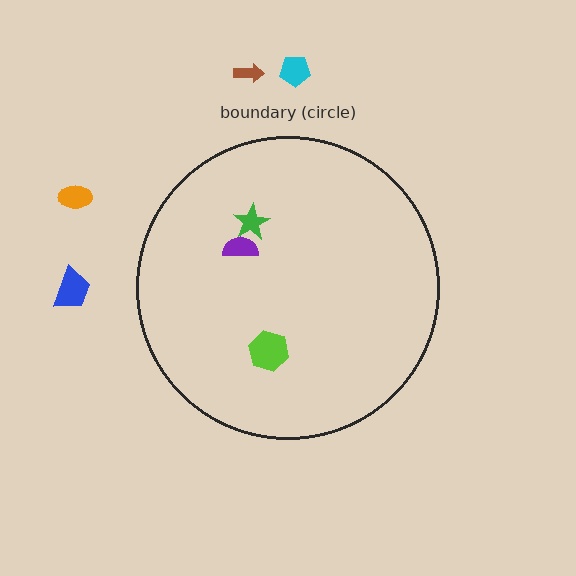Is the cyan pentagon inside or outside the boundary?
Outside.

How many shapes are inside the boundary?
3 inside, 4 outside.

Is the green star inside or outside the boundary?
Inside.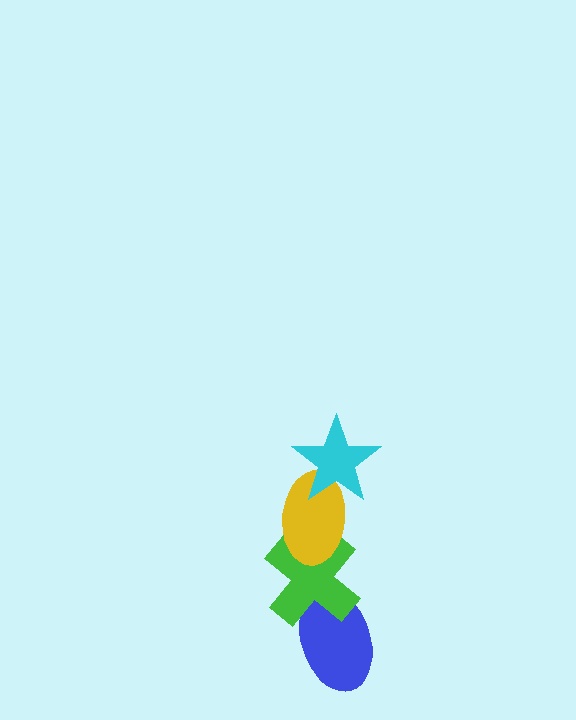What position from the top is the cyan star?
The cyan star is 1st from the top.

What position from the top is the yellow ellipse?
The yellow ellipse is 2nd from the top.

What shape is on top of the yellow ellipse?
The cyan star is on top of the yellow ellipse.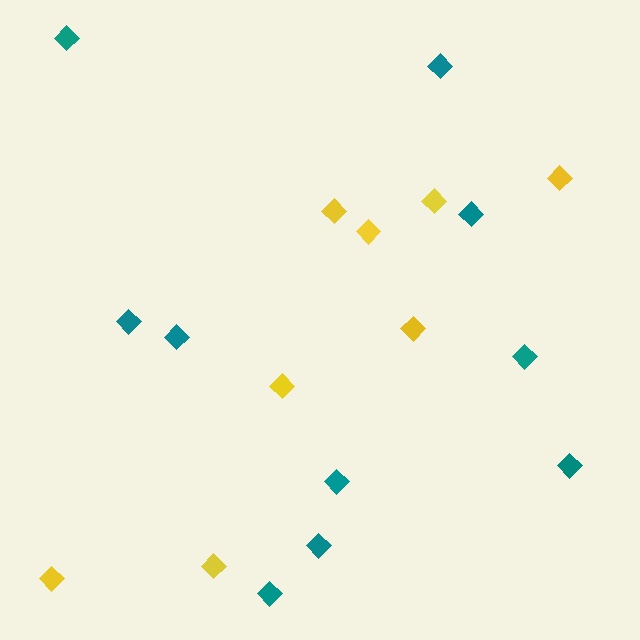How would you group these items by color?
There are 2 groups: one group of yellow diamonds (8) and one group of teal diamonds (10).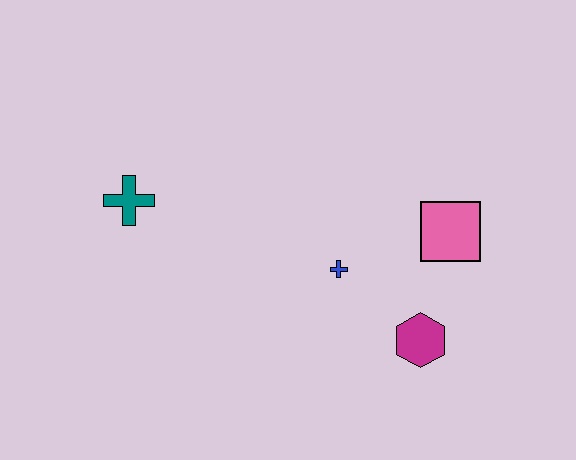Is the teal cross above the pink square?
Yes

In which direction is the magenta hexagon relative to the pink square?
The magenta hexagon is below the pink square.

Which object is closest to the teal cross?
The blue cross is closest to the teal cross.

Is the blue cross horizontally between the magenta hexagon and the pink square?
No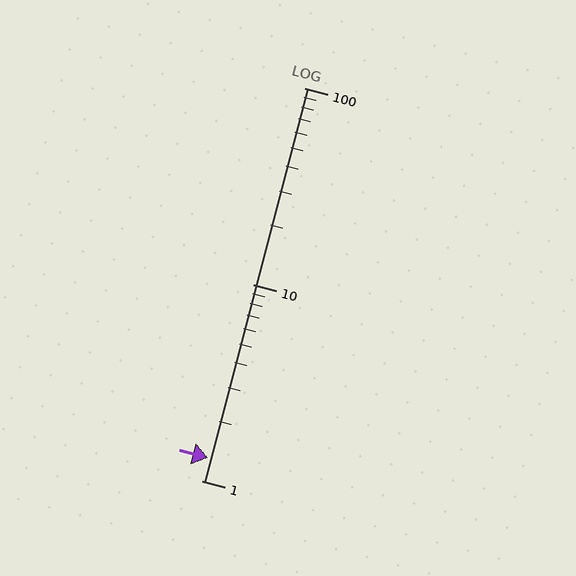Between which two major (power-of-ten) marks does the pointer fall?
The pointer is between 1 and 10.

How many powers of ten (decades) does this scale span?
The scale spans 2 decades, from 1 to 100.